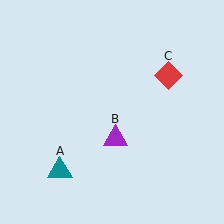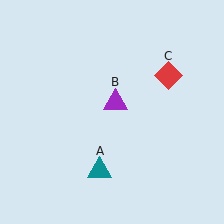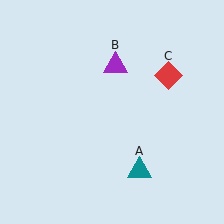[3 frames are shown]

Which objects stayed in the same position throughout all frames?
Red diamond (object C) remained stationary.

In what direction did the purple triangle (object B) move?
The purple triangle (object B) moved up.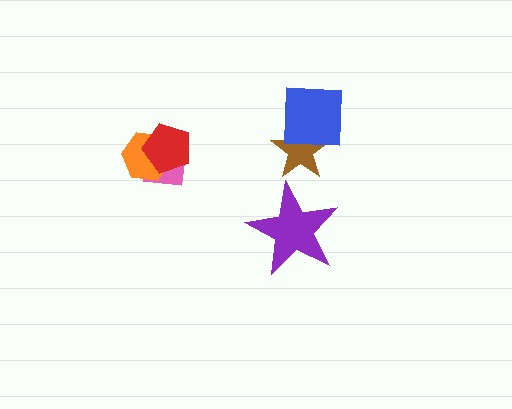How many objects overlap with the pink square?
2 objects overlap with the pink square.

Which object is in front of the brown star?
The blue square is in front of the brown star.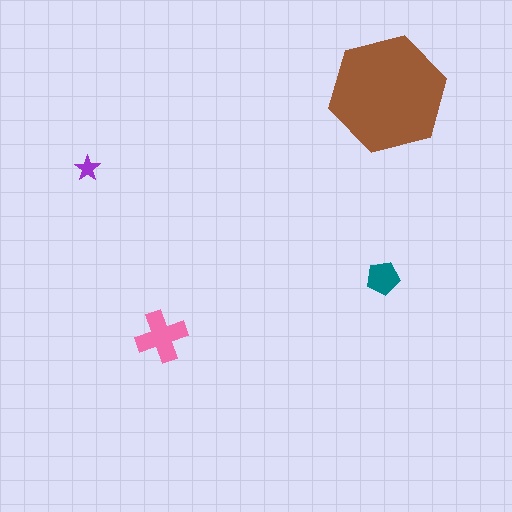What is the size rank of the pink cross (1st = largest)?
2nd.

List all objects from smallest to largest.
The purple star, the teal pentagon, the pink cross, the brown hexagon.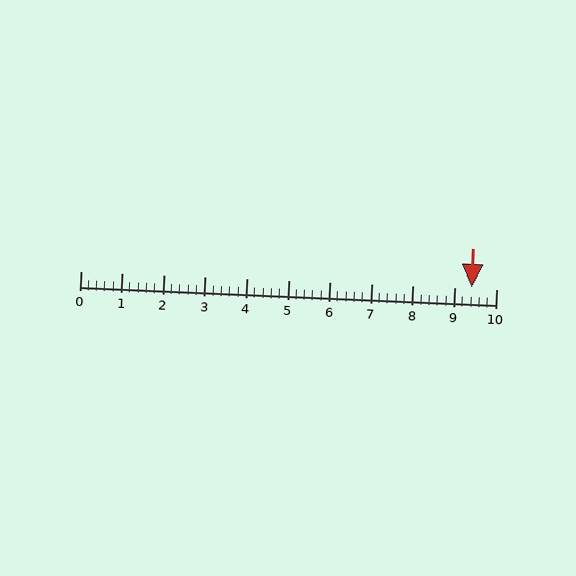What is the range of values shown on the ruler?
The ruler shows values from 0 to 10.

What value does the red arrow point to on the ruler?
The red arrow points to approximately 9.4.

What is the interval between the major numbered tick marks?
The major tick marks are spaced 1 units apart.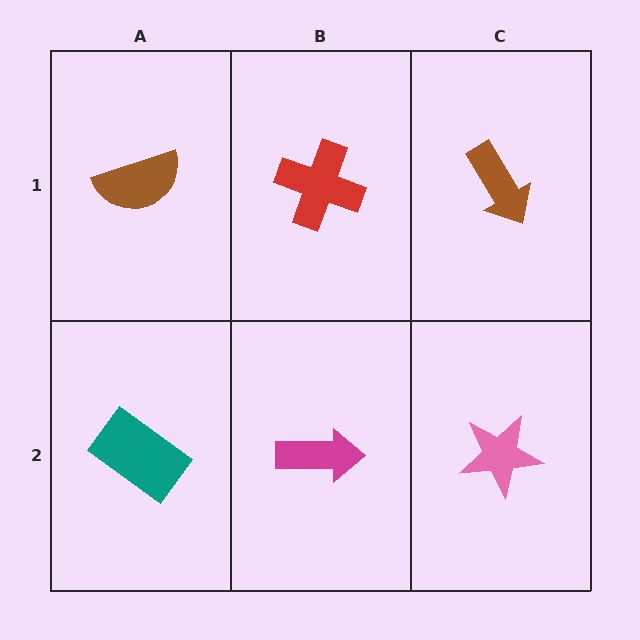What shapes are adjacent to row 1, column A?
A teal rectangle (row 2, column A), a red cross (row 1, column B).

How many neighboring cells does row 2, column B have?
3.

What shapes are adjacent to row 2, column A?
A brown semicircle (row 1, column A), a magenta arrow (row 2, column B).